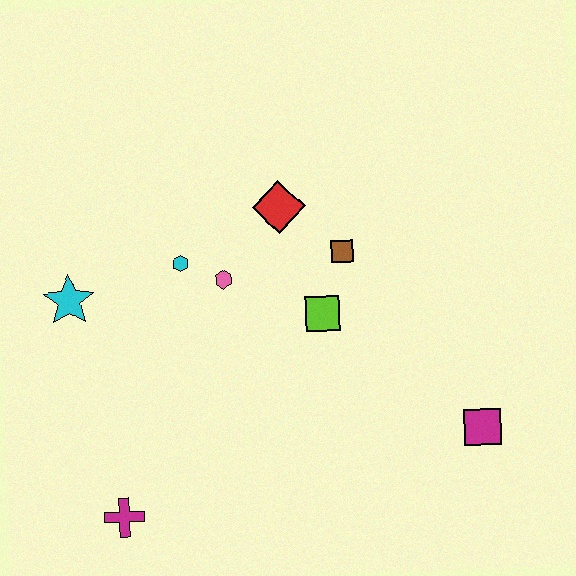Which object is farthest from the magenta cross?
The magenta square is farthest from the magenta cross.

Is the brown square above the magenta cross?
Yes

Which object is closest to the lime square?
The brown square is closest to the lime square.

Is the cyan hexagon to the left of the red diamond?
Yes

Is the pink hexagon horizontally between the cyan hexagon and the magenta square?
Yes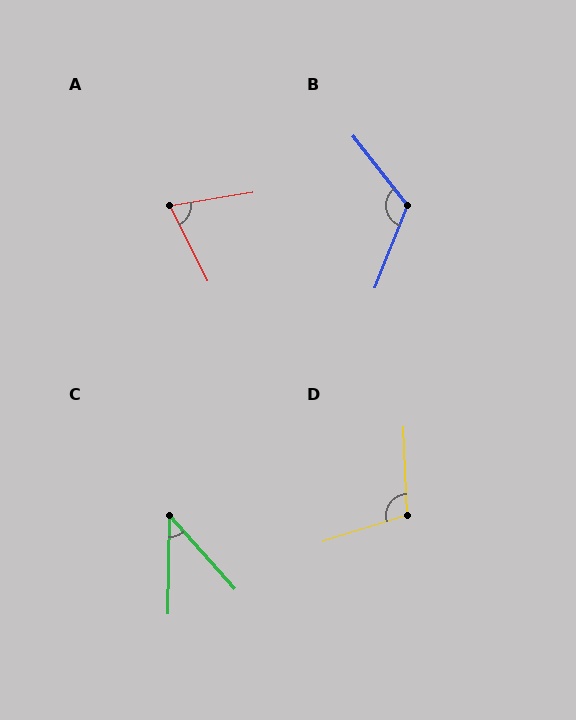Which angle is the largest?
B, at approximately 120 degrees.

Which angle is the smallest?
C, at approximately 43 degrees.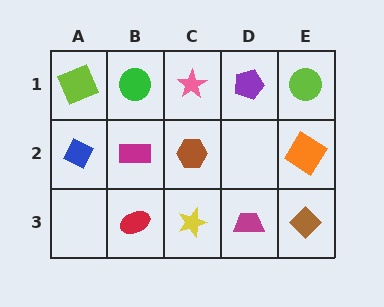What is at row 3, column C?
A yellow star.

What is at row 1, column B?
A green circle.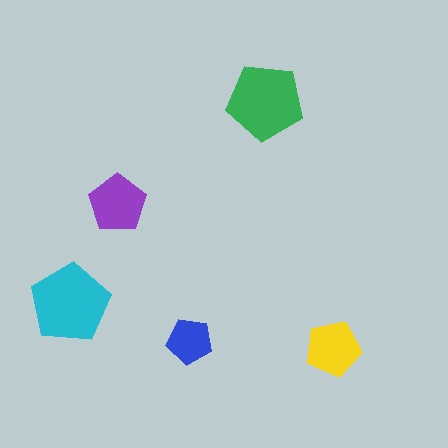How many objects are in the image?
There are 5 objects in the image.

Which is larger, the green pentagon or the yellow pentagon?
The green one.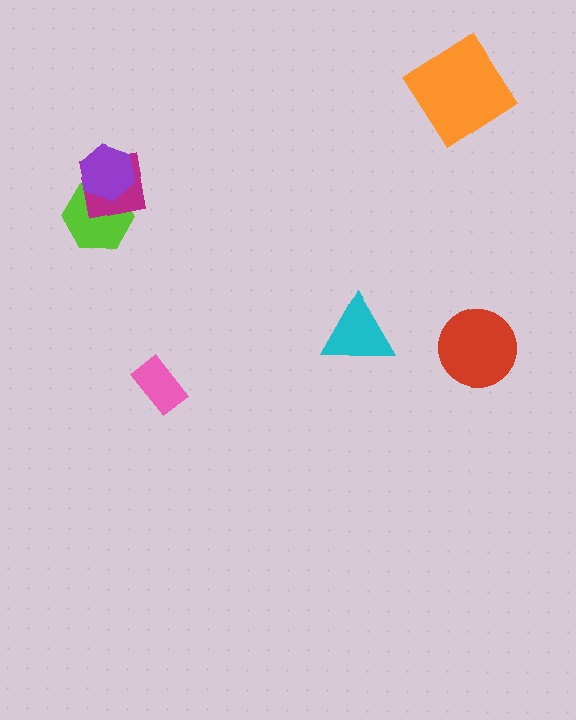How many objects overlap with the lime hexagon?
2 objects overlap with the lime hexagon.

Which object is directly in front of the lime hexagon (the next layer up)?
The magenta square is directly in front of the lime hexagon.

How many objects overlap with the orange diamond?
0 objects overlap with the orange diamond.